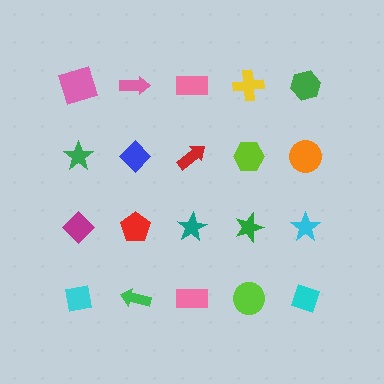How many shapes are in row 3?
5 shapes.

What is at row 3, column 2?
A red pentagon.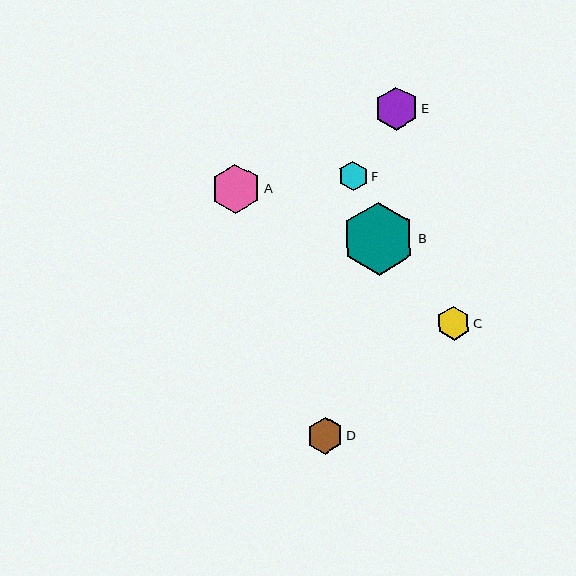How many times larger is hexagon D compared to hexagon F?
Hexagon D is approximately 1.2 times the size of hexagon F.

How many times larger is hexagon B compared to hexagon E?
Hexagon B is approximately 1.7 times the size of hexagon E.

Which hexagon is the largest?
Hexagon B is the largest with a size of approximately 73 pixels.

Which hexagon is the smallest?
Hexagon F is the smallest with a size of approximately 30 pixels.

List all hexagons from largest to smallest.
From largest to smallest: B, A, E, D, C, F.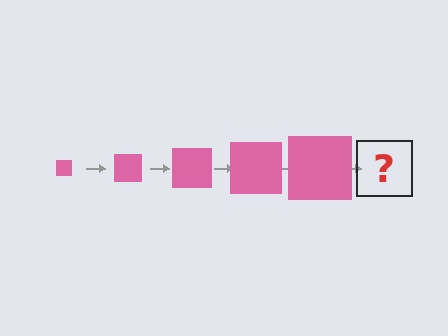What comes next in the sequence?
The next element should be a pink square, larger than the previous one.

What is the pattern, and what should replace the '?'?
The pattern is that the square gets progressively larger each step. The '?' should be a pink square, larger than the previous one.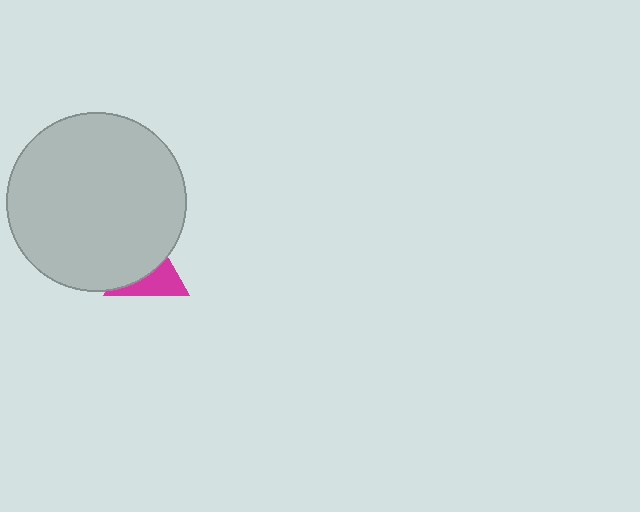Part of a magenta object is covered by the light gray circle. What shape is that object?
It is a triangle.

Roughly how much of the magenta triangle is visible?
A small part of it is visible (roughly 42%).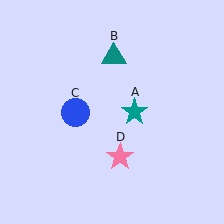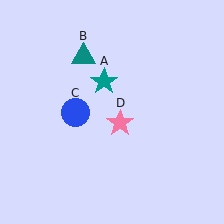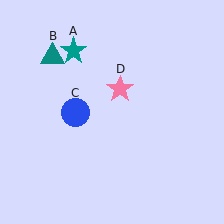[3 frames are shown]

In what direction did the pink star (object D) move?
The pink star (object D) moved up.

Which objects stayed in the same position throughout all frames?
Blue circle (object C) remained stationary.